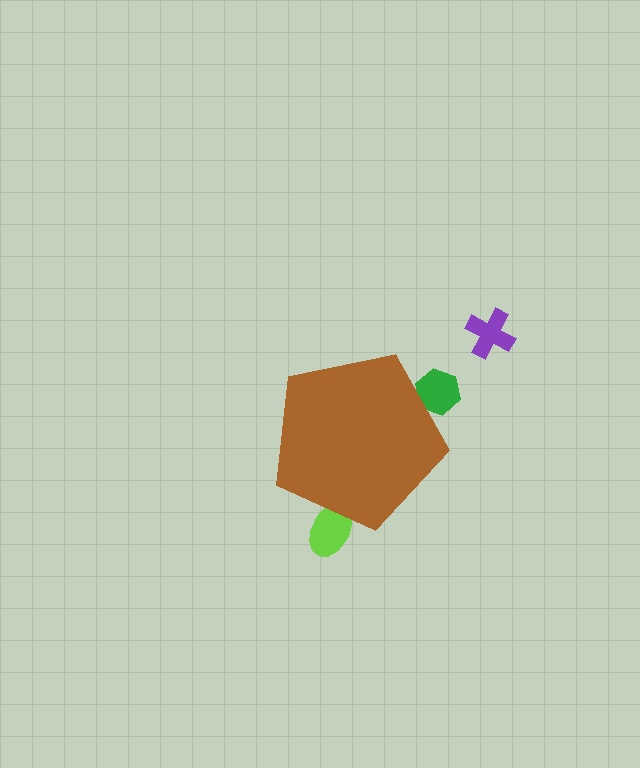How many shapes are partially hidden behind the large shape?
2 shapes are partially hidden.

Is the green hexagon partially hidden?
Yes, the green hexagon is partially hidden behind the brown pentagon.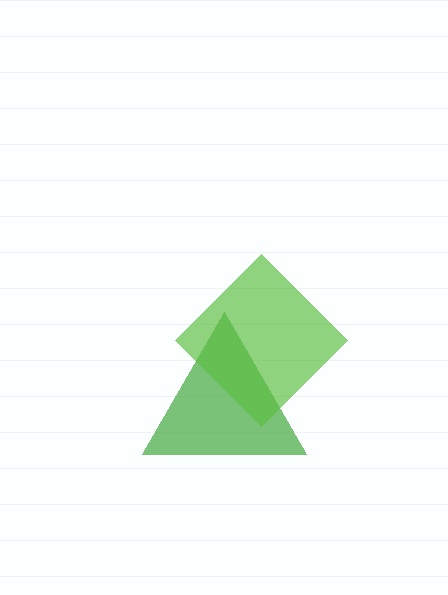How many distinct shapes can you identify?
There are 2 distinct shapes: a green triangle, a lime diamond.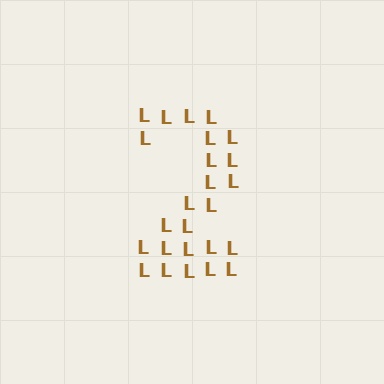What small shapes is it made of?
It is made of small letter L's.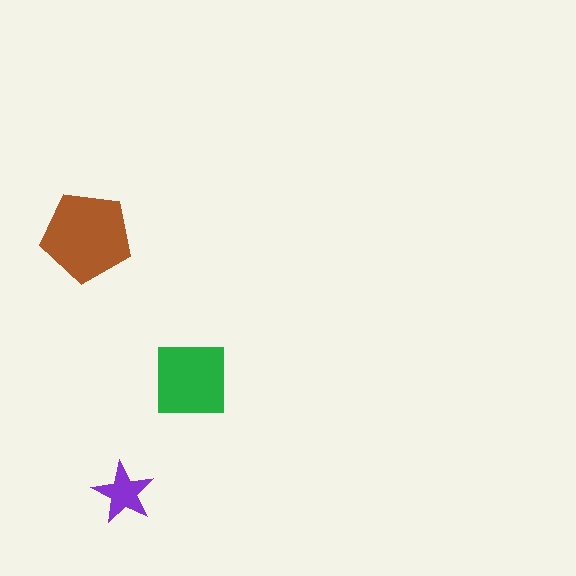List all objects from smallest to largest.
The purple star, the green square, the brown pentagon.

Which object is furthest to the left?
The brown pentagon is leftmost.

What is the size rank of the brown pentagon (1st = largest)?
1st.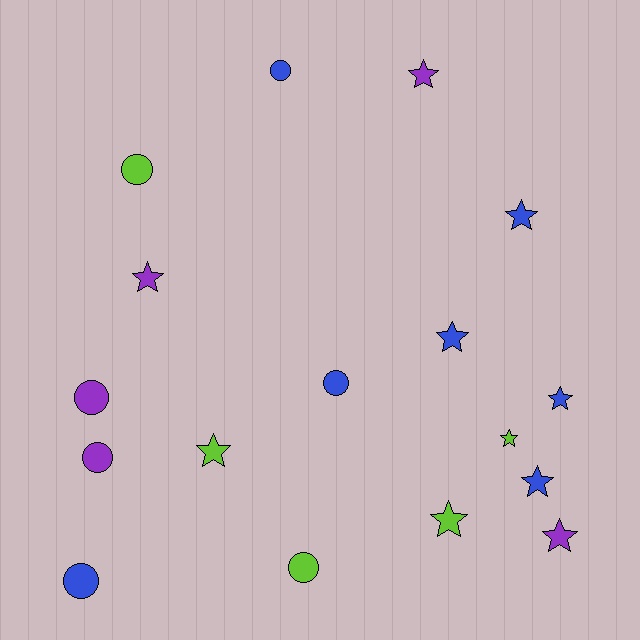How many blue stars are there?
There are 4 blue stars.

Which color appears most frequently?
Blue, with 7 objects.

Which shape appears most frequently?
Star, with 10 objects.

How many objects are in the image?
There are 17 objects.